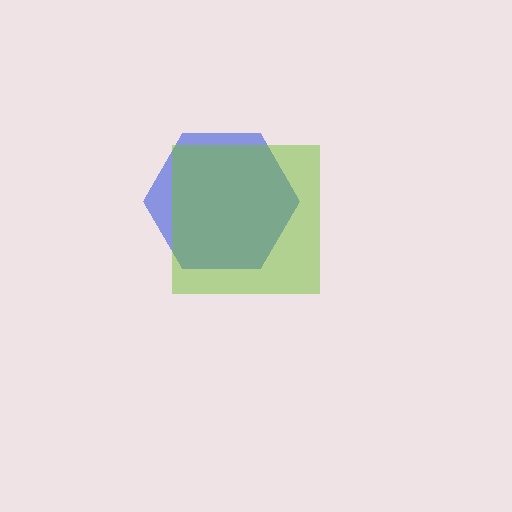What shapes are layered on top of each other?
The layered shapes are: a blue hexagon, a lime square.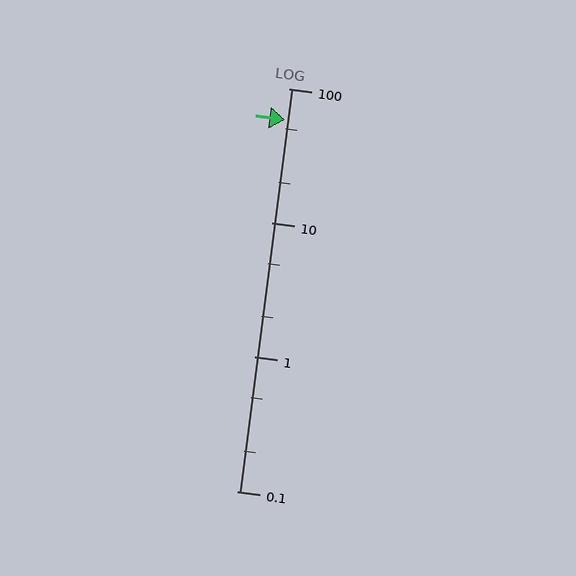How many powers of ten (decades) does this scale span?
The scale spans 3 decades, from 0.1 to 100.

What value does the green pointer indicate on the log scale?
The pointer indicates approximately 59.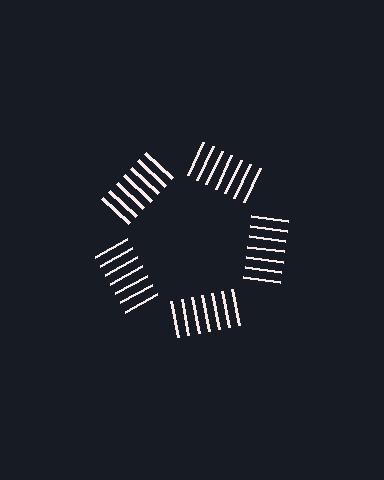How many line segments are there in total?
35 — 7 along each of the 5 edges.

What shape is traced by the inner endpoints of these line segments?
An illusory pentagon — the line segments terminate on its edges but no continuous stroke is drawn.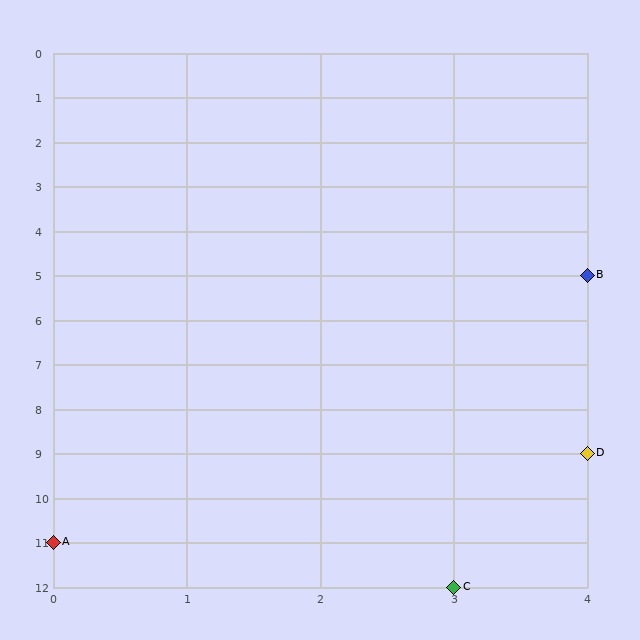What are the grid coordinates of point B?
Point B is at grid coordinates (4, 5).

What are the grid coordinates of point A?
Point A is at grid coordinates (0, 11).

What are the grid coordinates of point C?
Point C is at grid coordinates (3, 12).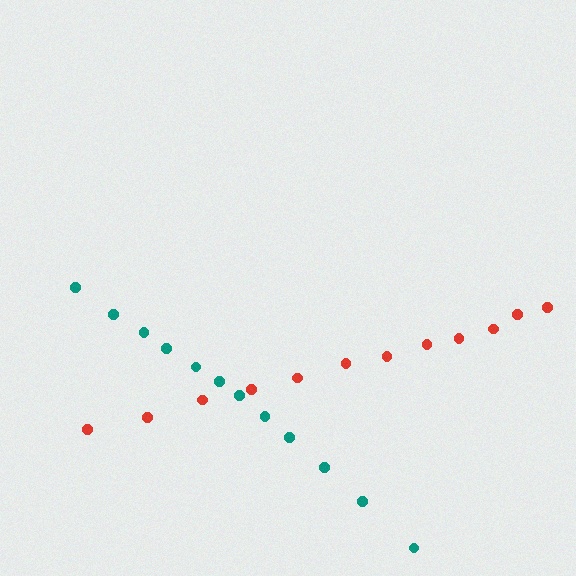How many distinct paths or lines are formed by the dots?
There are 2 distinct paths.